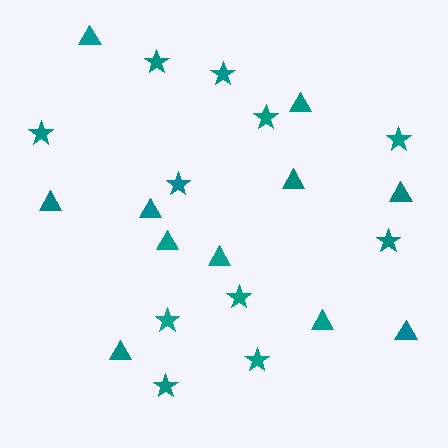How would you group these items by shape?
There are 2 groups: one group of triangles (11) and one group of stars (11).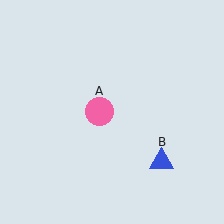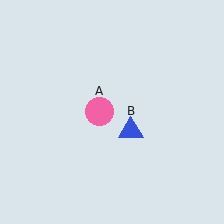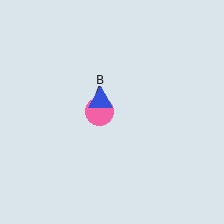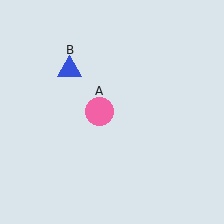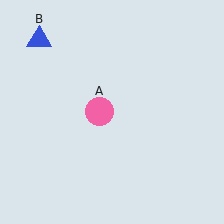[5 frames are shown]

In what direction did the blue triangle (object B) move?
The blue triangle (object B) moved up and to the left.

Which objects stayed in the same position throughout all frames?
Pink circle (object A) remained stationary.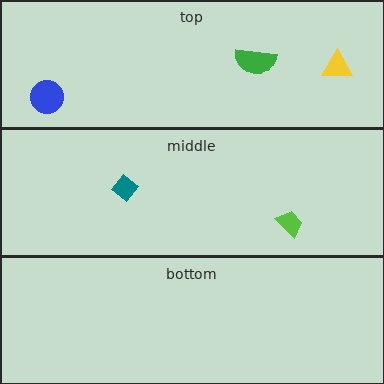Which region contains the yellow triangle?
The top region.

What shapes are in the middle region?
The lime trapezoid, the teal diamond.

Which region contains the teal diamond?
The middle region.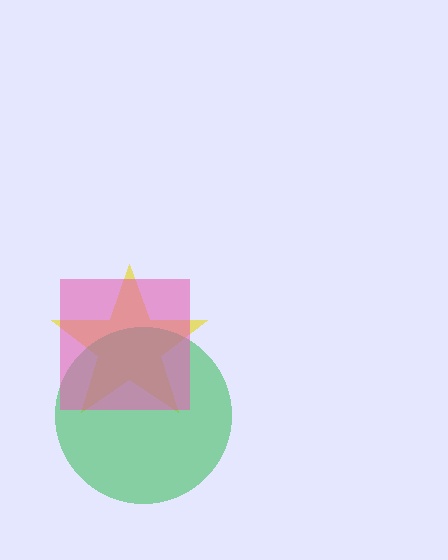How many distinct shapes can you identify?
There are 3 distinct shapes: a yellow star, a green circle, a pink square.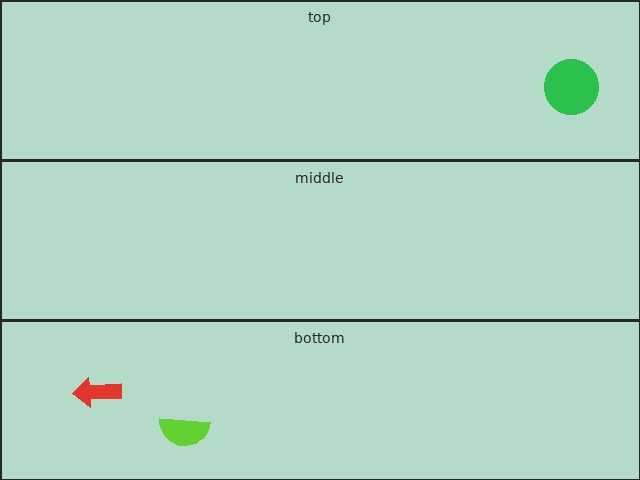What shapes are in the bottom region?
The lime semicircle, the red arrow.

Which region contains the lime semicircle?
The bottom region.